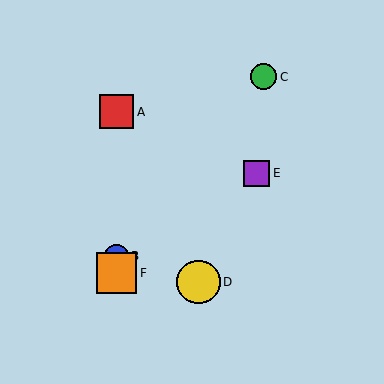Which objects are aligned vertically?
Objects A, B, F are aligned vertically.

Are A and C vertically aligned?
No, A is at x≈116 and C is at x≈264.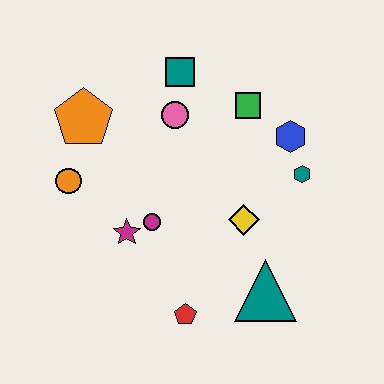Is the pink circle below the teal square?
Yes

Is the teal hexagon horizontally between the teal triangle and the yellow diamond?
No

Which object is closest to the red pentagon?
The teal triangle is closest to the red pentagon.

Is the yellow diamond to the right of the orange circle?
Yes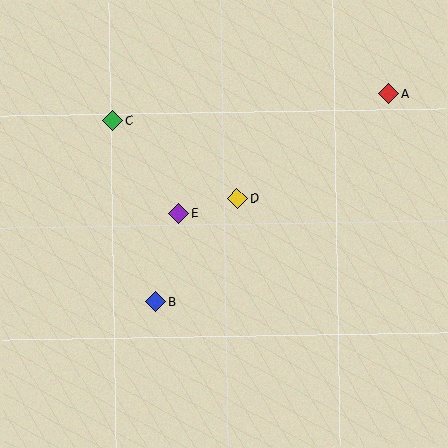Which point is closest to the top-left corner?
Point C is closest to the top-left corner.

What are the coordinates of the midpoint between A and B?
The midpoint between A and B is at (272, 198).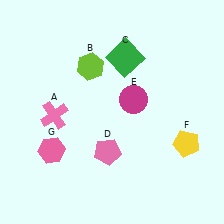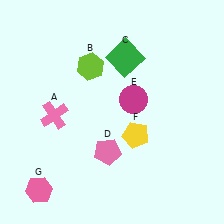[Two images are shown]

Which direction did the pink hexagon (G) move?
The pink hexagon (G) moved down.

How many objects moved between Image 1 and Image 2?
2 objects moved between the two images.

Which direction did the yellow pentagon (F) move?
The yellow pentagon (F) moved left.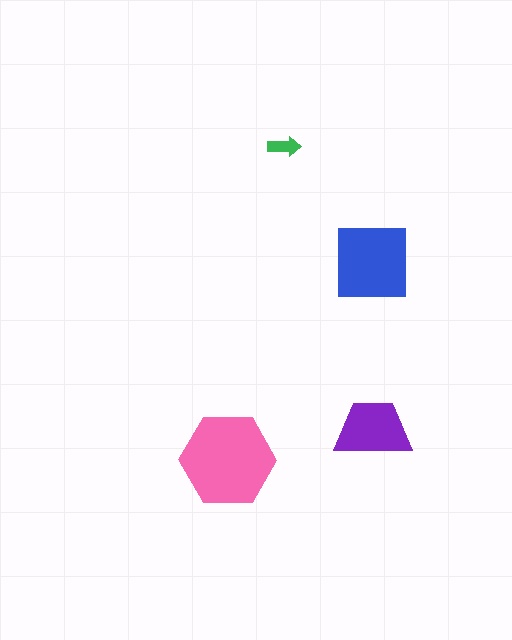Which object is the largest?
The pink hexagon.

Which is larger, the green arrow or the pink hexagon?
The pink hexagon.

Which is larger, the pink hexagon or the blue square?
The pink hexagon.